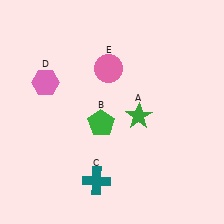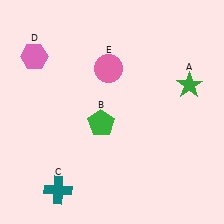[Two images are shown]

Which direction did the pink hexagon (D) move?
The pink hexagon (D) moved up.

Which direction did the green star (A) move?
The green star (A) moved right.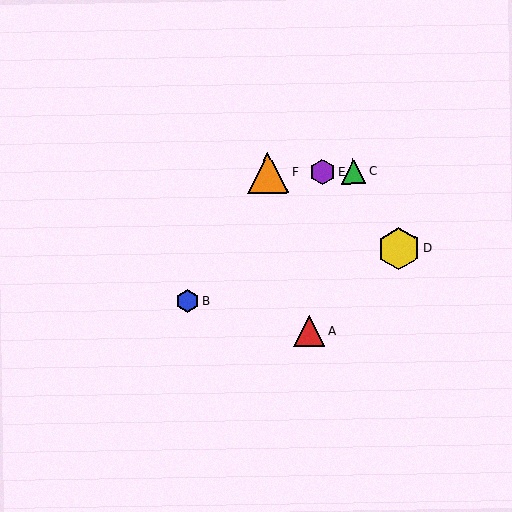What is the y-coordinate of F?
Object F is at y≈173.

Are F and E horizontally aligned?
Yes, both are at y≈173.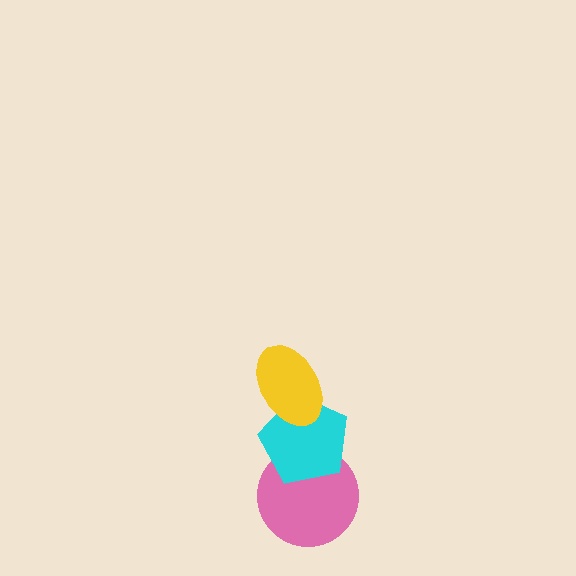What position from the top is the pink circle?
The pink circle is 3rd from the top.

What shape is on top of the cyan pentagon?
The yellow ellipse is on top of the cyan pentagon.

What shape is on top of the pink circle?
The cyan pentagon is on top of the pink circle.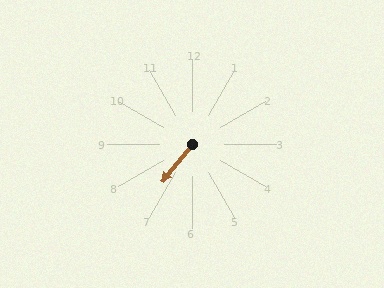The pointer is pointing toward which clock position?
Roughly 7 o'clock.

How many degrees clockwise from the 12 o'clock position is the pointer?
Approximately 219 degrees.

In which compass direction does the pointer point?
Southwest.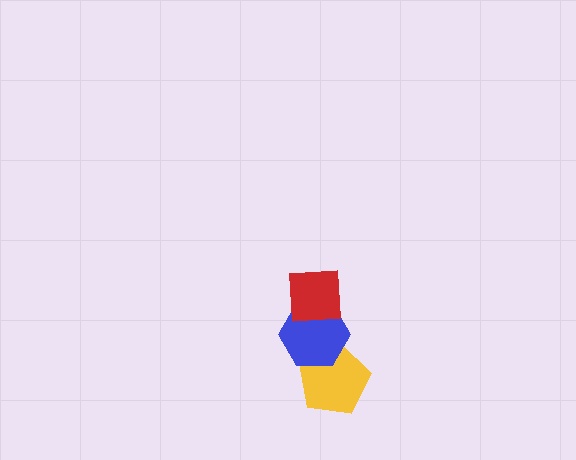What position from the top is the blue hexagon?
The blue hexagon is 2nd from the top.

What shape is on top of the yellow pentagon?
The blue hexagon is on top of the yellow pentagon.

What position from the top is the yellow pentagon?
The yellow pentagon is 3rd from the top.